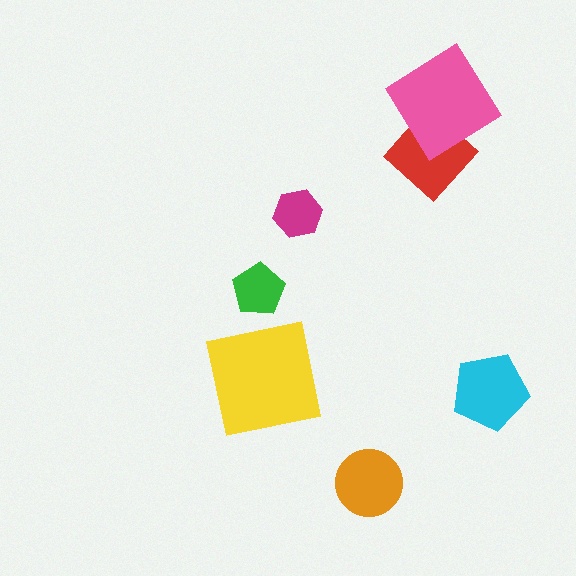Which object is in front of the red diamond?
The pink diamond is in front of the red diamond.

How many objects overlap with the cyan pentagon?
0 objects overlap with the cyan pentagon.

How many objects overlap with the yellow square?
0 objects overlap with the yellow square.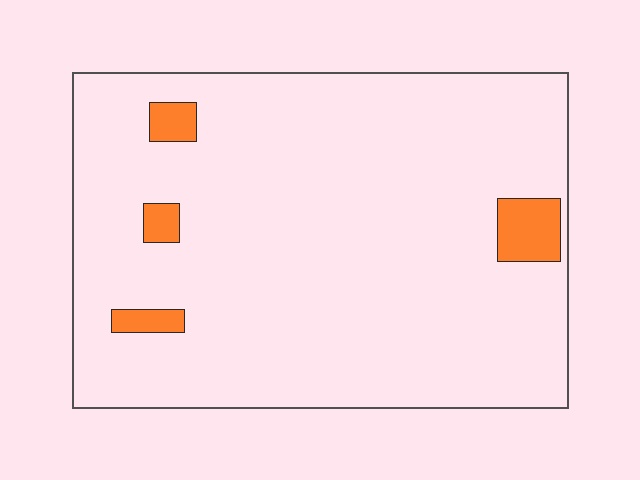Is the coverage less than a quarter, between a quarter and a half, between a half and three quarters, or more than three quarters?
Less than a quarter.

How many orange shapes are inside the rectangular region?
4.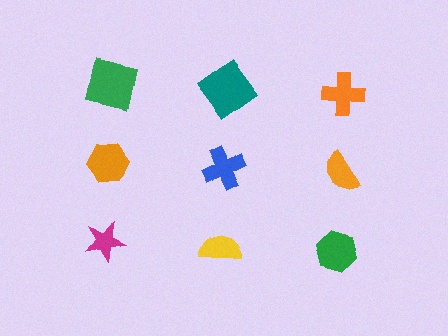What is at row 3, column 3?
A green hexagon.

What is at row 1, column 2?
A teal diamond.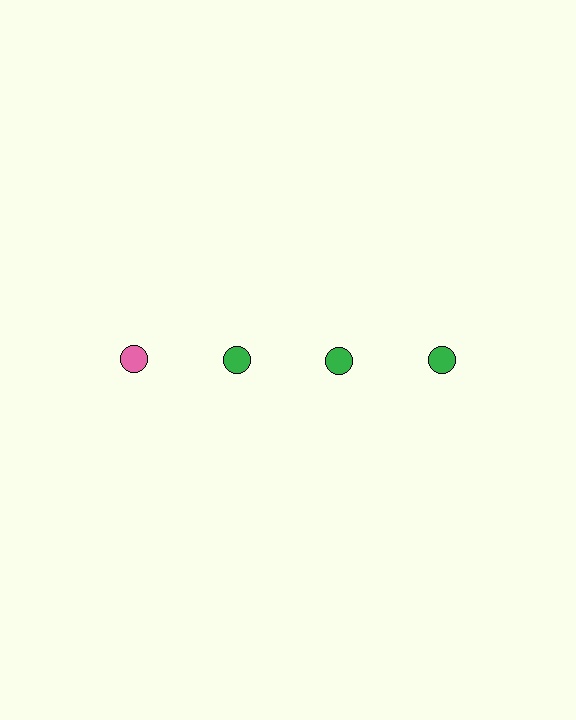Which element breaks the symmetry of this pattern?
The pink circle in the top row, leftmost column breaks the symmetry. All other shapes are green circles.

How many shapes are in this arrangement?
There are 4 shapes arranged in a grid pattern.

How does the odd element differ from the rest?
It has a different color: pink instead of green.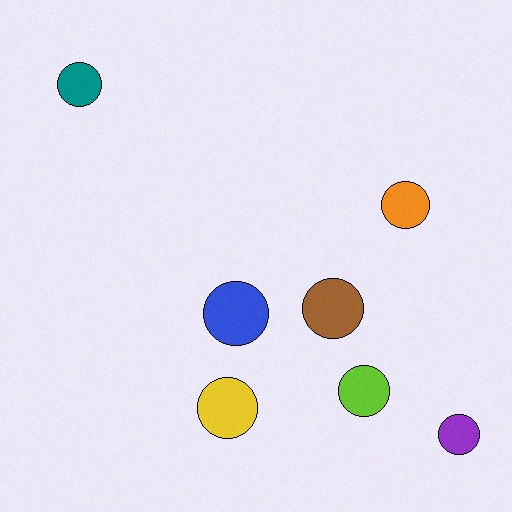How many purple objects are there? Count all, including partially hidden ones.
There is 1 purple object.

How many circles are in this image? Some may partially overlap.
There are 7 circles.